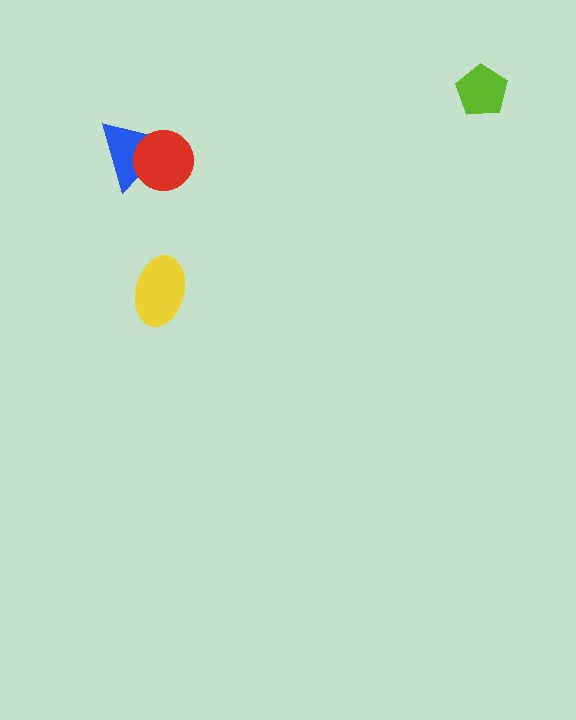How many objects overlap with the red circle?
1 object overlaps with the red circle.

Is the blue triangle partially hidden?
Yes, it is partially covered by another shape.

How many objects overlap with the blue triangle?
1 object overlaps with the blue triangle.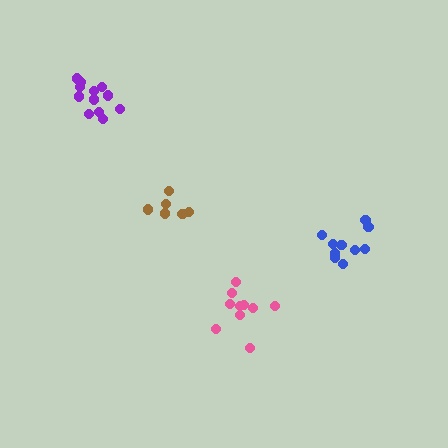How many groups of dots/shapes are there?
There are 4 groups.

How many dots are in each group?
Group 1: 12 dots, Group 2: 10 dots, Group 3: 10 dots, Group 4: 6 dots (38 total).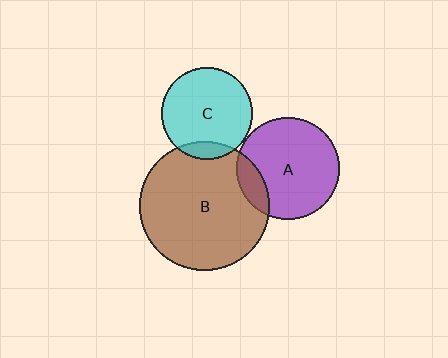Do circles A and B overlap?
Yes.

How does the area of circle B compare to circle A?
Approximately 1.6 times.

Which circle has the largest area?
Circle B (brown).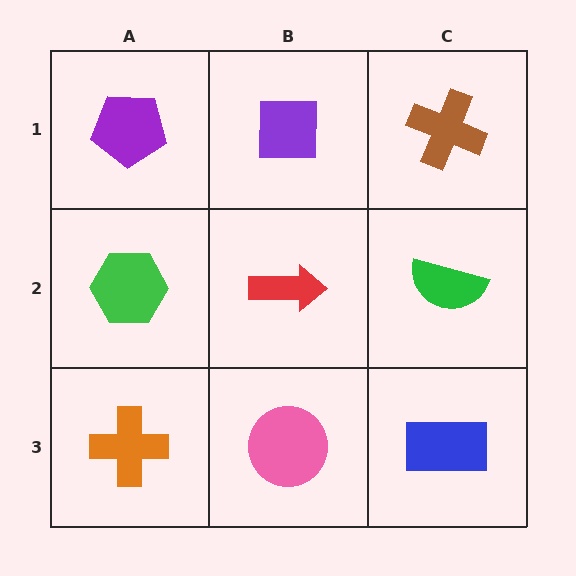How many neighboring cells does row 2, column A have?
3.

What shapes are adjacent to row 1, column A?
A green hexagon (row 2, column A), a purple square (row 1, column B).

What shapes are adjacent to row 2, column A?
A purple pentagon (row 1, column A), an orange cross (row 3, column A), a red arrow (row 2, column B).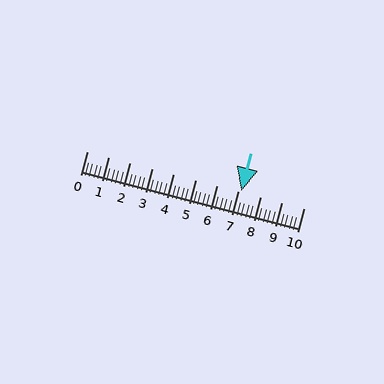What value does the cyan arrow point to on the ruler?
The cyan arrow points to approximately 7.1.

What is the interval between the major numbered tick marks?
The major tick marks are spaced 1 units apart.